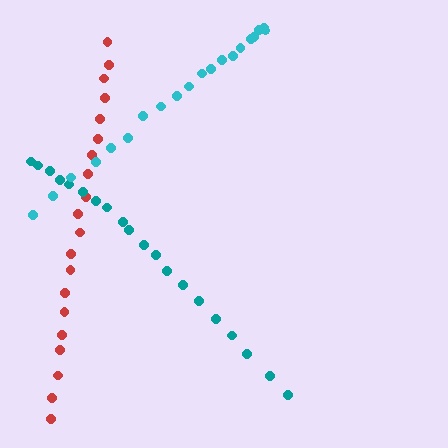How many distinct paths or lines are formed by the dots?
There are 3 distinct paths.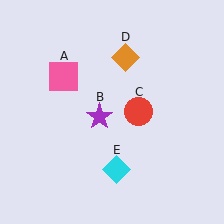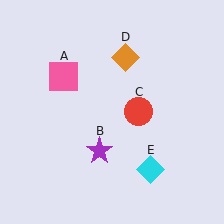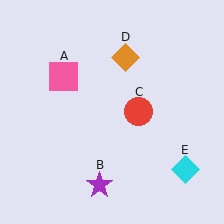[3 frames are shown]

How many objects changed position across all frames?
2 objects changed position: purple star (object B), cyan diamond (object E).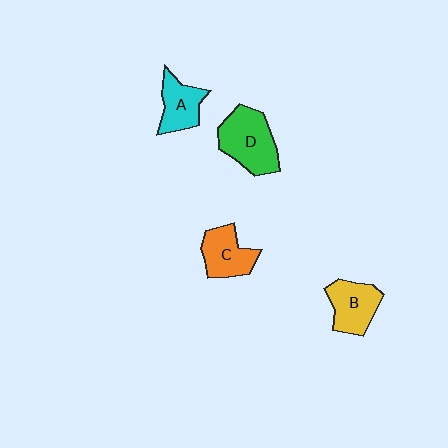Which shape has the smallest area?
Shape A (cyan).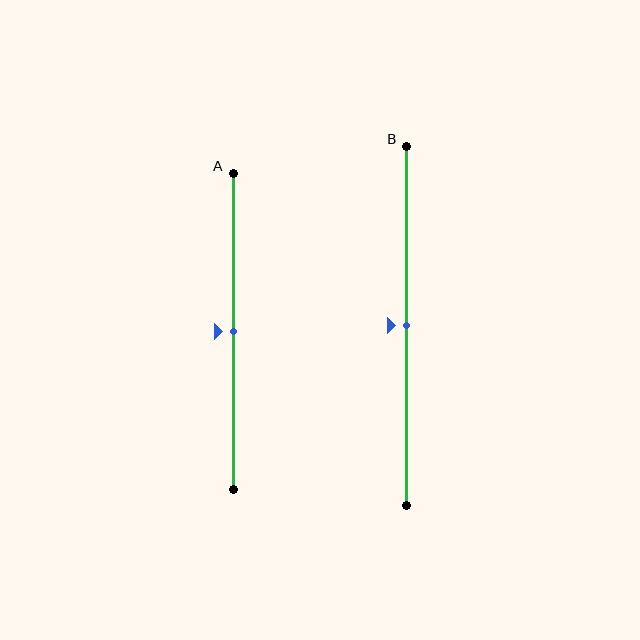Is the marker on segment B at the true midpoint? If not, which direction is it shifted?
Yes, the marker on segment B is at the true midpoint.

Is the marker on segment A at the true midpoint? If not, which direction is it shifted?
Yes, the marker on segment A is at the true midpoint.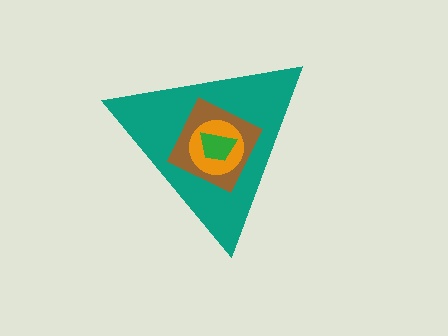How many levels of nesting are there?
4.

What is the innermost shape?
The green trapezoid.